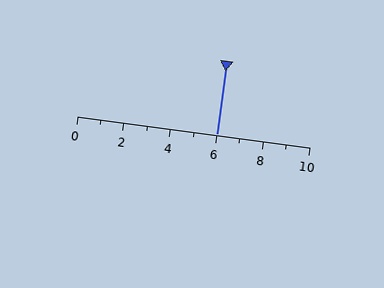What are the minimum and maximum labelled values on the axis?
The axis runs from 0 to 10.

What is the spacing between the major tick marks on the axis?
The major ticks are spaced 2 apart.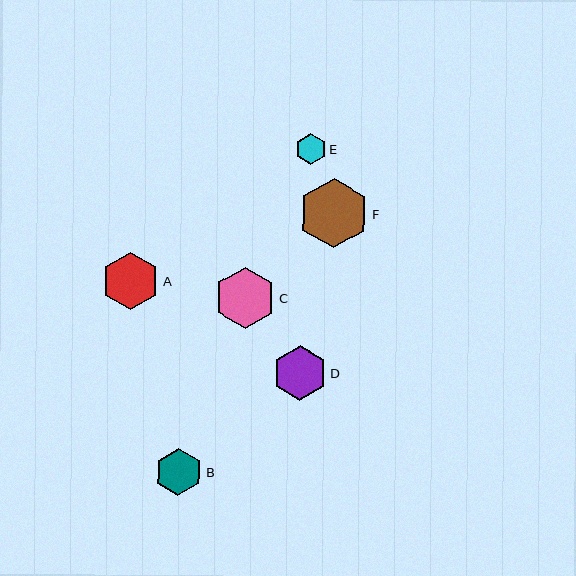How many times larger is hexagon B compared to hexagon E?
Hexagon B is approximately 1.5 times the size of hexagon E.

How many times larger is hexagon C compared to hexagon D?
Hexagon C is approximately 1.1 times the size of hexagon D.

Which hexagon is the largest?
Hexagon F is the largest with a size of approximately 70 pixels.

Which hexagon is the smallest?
Hexagon E is the smallest with a size of approximately 31 pixels.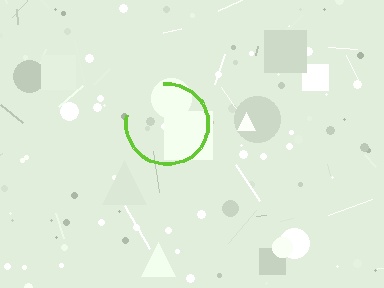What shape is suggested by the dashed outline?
The dashed outline suggests a circle.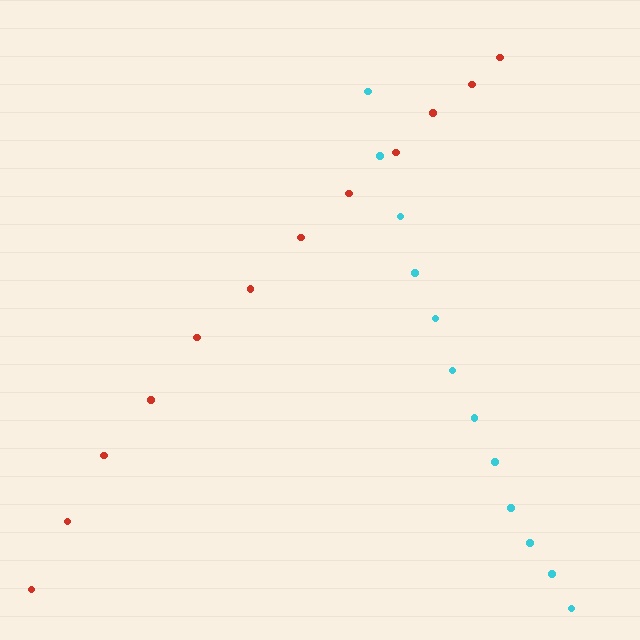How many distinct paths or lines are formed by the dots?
There are 2 distinct paths.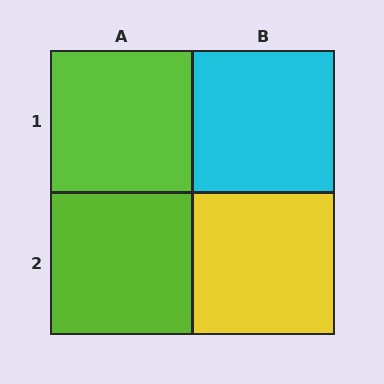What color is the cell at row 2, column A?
Lime.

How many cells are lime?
2 cells are lime.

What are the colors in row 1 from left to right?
Lime, cyan.